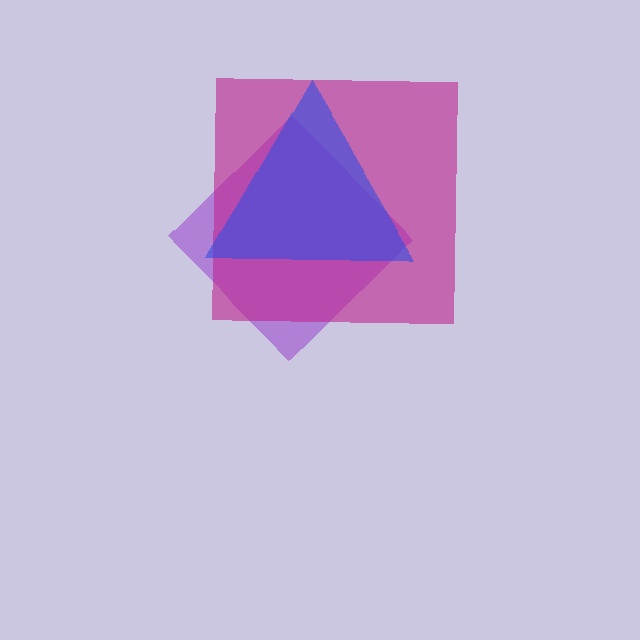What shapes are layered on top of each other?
The layered shapes are: a purple diamond, a magenta square, a blue triangle.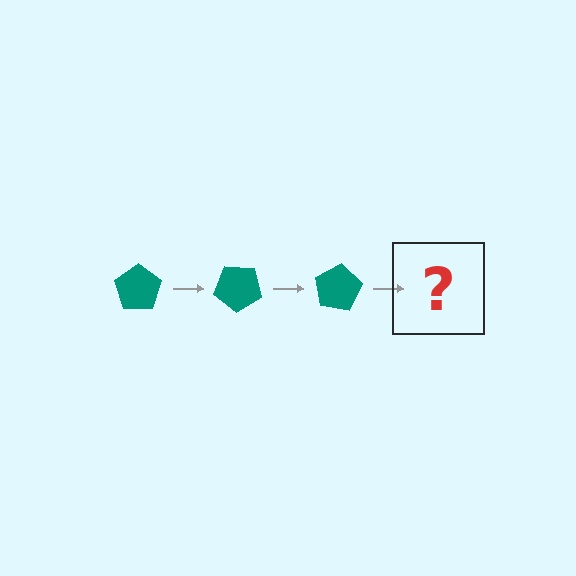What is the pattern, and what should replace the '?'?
The pattern is that the pentagon rotates 40 degrees each step. The '?' should be a teal pentagon rotated 120 degrees.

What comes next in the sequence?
The next element should be a teal pentagon rotated 120 degrees.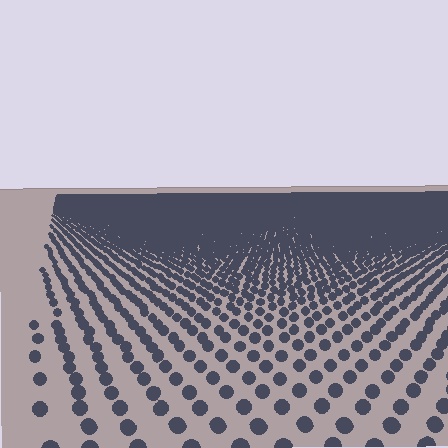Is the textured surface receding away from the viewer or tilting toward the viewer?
The surface is receding away from the viewer. Texture elements get smaller and denser toward the top.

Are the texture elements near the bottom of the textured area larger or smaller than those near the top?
Larger. Near the bottom, elements are closer to the viewer and appear at a bigger on-screen size.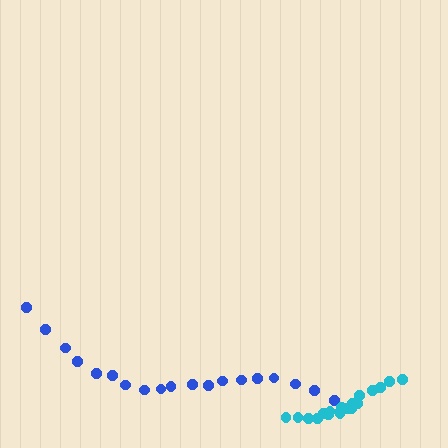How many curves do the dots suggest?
There are 2 distinct paths.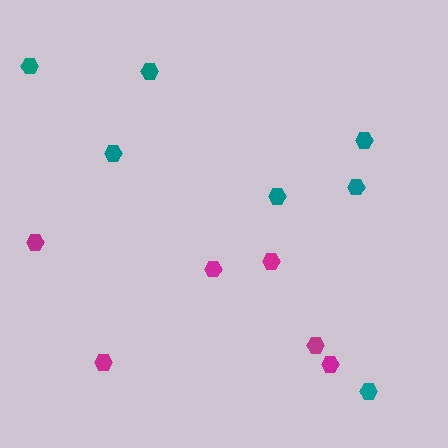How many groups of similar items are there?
There are 2 groups: one group of magenta hexagons (6) and one group of teal hexagons (7).